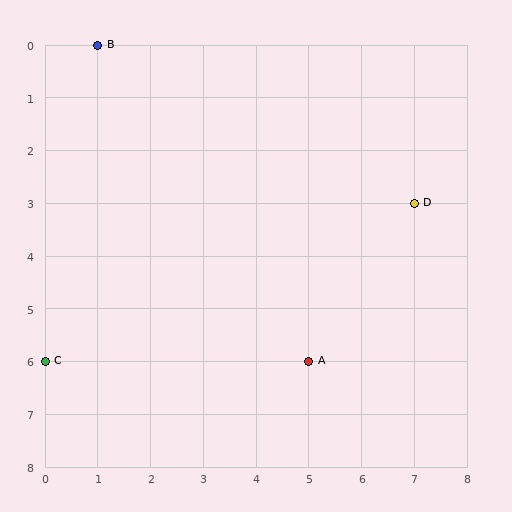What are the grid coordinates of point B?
Point B is at grid coordinates (1, 0).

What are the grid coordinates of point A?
Point A is at grid coordinates (5, 6).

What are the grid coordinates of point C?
Point C is at grid coordinates (0, 6).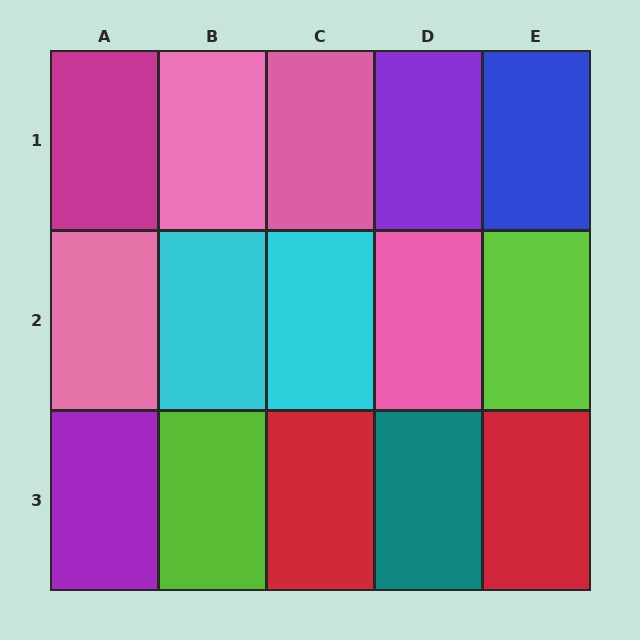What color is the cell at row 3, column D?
Teal.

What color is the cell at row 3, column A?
Purple.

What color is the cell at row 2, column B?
Cyan.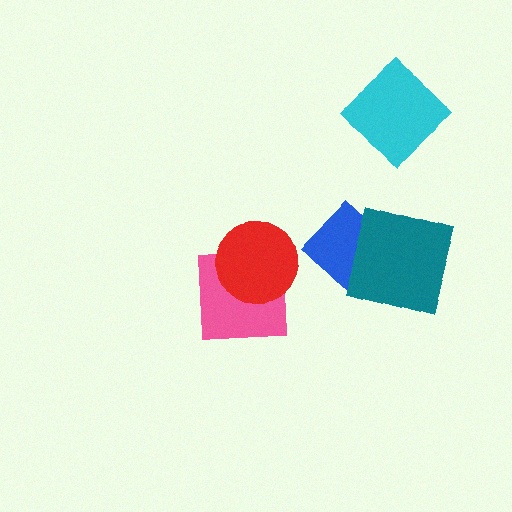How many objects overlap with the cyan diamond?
0 objects overlap with the cyan diamond.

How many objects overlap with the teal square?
1 object overlaps with the teal square.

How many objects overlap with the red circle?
1 object overlaps with the red circle.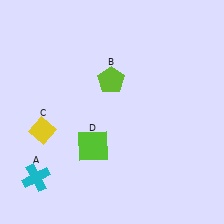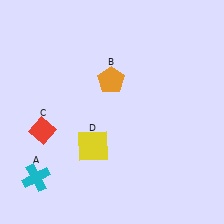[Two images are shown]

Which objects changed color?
B changed from lime to orange. C changed from yellow to red. D changed from lime to yellow.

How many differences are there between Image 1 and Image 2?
There are 3 differences between the two images.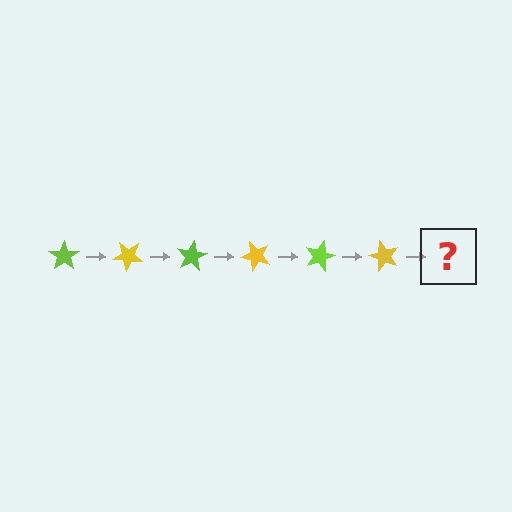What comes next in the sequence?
The next element should be a lime star, rotated 240 degrees from the start.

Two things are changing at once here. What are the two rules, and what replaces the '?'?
The two rules are that it rotates 40 degrees each step and the color cycles through lime and yellow. The '?' should be a lime star, rotated 240 degrees from the start.